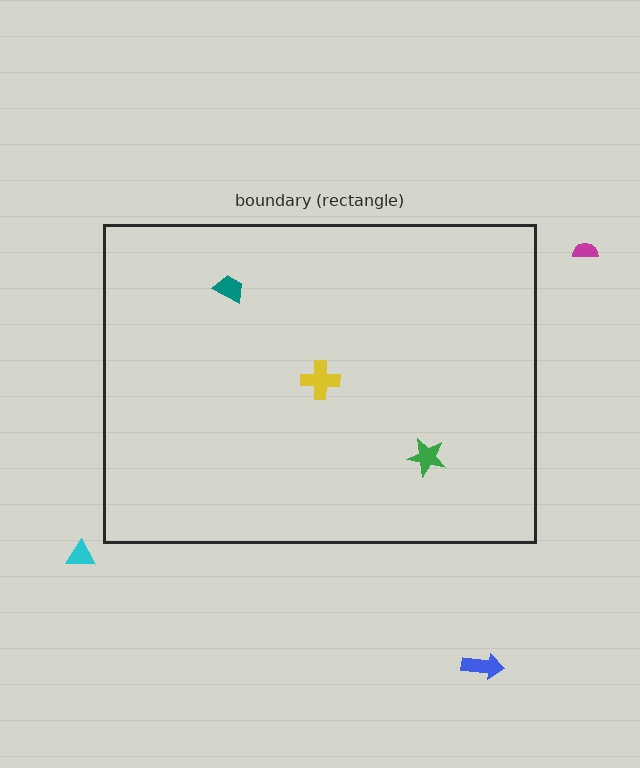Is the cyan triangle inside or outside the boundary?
Outside.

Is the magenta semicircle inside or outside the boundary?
Outside.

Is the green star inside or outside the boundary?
Inside.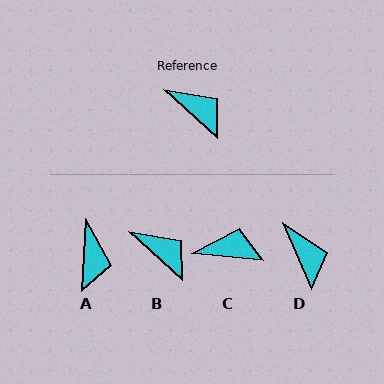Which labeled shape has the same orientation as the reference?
B.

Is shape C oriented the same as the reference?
No, it is off by about 36 degrees.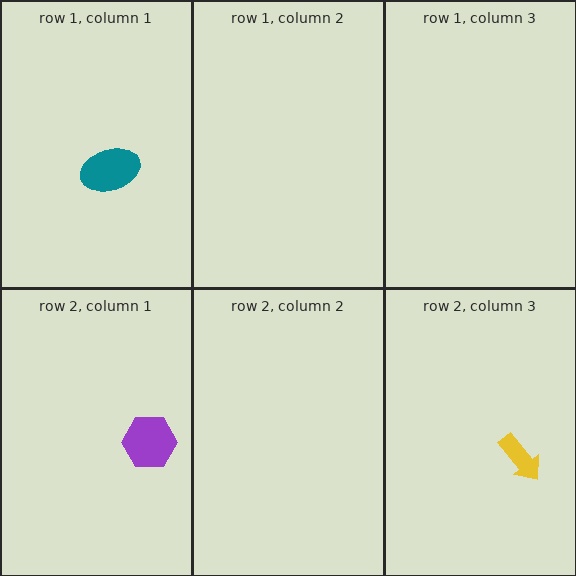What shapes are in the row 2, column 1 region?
The purple hexagon.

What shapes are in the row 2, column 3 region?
The yellow arrow.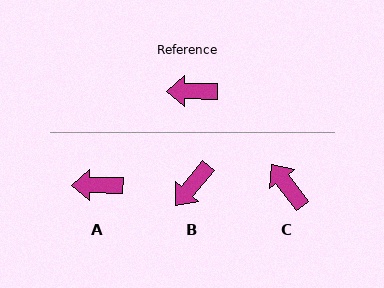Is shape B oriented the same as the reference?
No, it is off by about 51 degrees.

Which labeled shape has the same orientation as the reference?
A.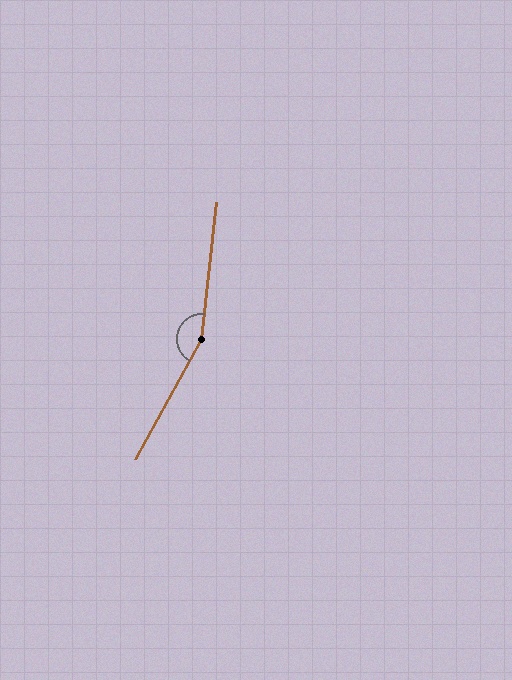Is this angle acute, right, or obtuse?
It is obtuse.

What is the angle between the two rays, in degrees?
Approximately 157 degrees.